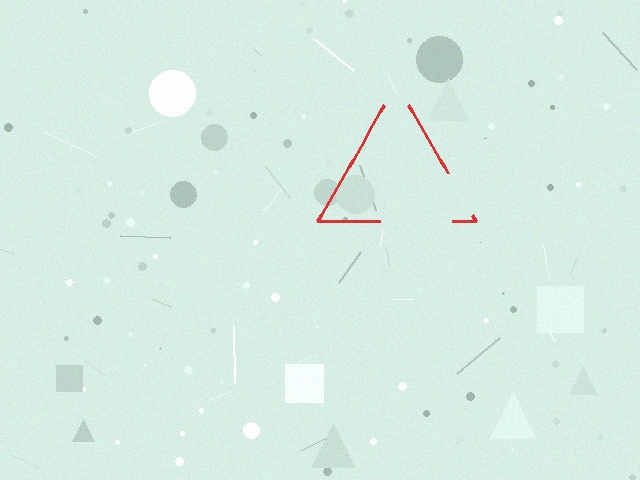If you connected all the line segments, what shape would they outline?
They would outline a triangle.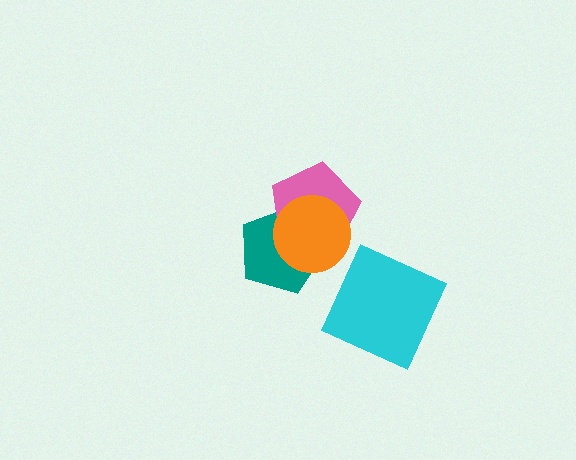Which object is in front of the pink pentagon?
The orange circle is in front of the pink pentagon.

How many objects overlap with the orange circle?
2 objects overlap with the orange circle.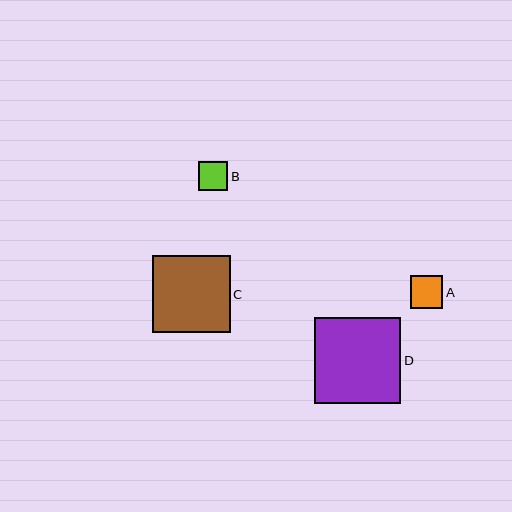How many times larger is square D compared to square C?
Square D is approximately 1.1 times the size of square C.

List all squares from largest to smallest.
From largest to smallest: D, C, A, B.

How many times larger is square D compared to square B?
Square D is approximately 2.9 times the size of square B.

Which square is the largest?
Square D is the largest with a size of approximately 86 pixels.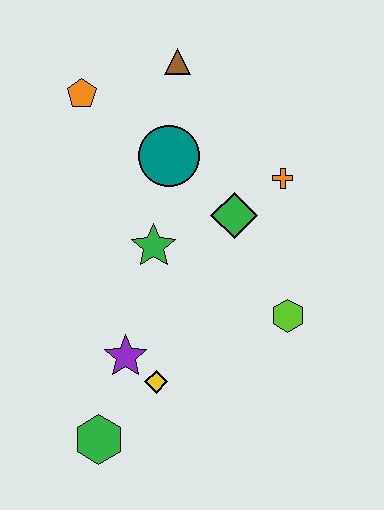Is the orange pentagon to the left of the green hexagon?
Yes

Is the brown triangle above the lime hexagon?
Yes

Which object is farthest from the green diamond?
The green hexagon is farthest from the green diamond.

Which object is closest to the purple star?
The yellow diamond is closest to the purple star.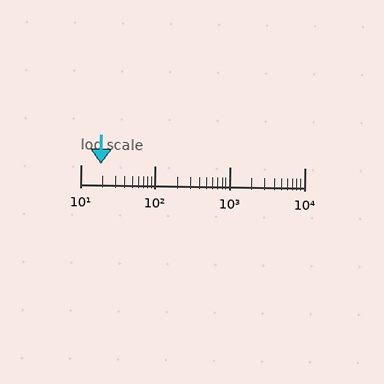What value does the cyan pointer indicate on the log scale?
The pointer indicates approximately 19.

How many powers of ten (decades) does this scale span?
The scale spans 3 decades, from 10 to 10000.